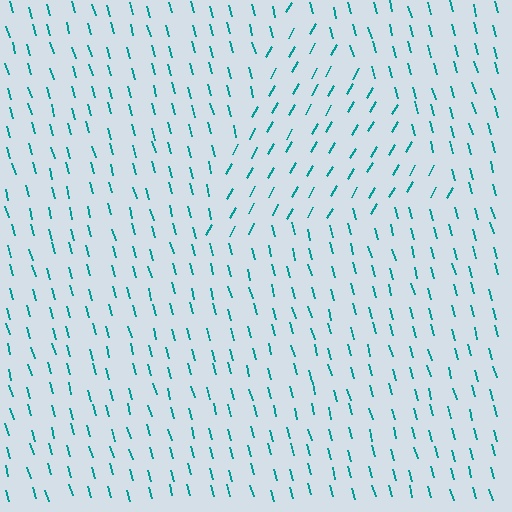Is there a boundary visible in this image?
Yes, there is a texture boundary formed by a change in line orientation.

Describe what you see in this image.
The image is filled with small teal line segments. A triangle region in the image has lines oriented differently from the surrounding lines, creating a visible texture boundary.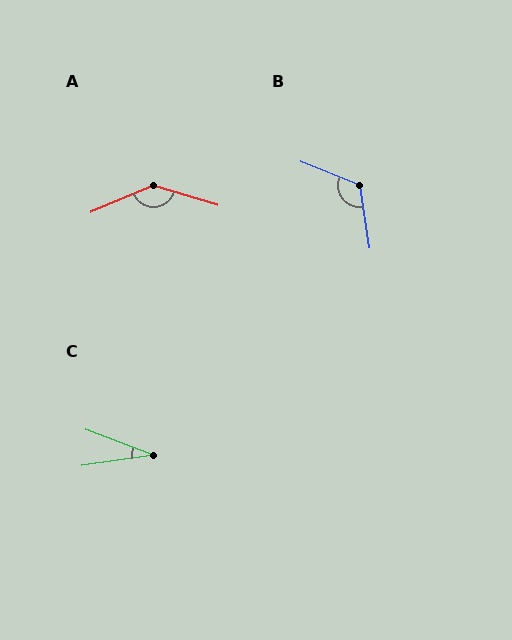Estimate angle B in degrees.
Approximately 121 degrees.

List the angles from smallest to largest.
C (29°), B (121°), A (140°).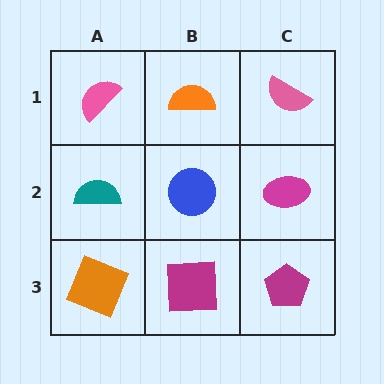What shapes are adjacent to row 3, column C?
A magenta ellipse (row 2, column C), a magenta square (row 3, column B).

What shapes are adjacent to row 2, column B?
An orange semicircle (row 1, column B), a magenta square (row 3, column B), a teal semicircle (row 2, column A), a magenta ellipse (row 2, column C).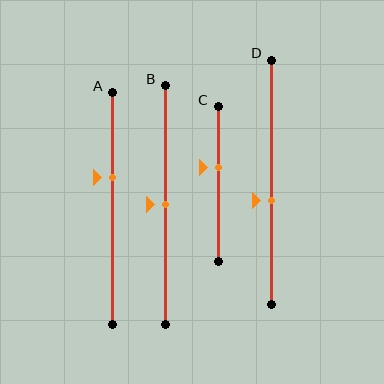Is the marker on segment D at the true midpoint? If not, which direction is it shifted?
No, the marker on segment D is shifted downward by about 7% of the segment length.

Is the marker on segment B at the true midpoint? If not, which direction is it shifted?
Yes, the marker on segment B is at the true midpoint.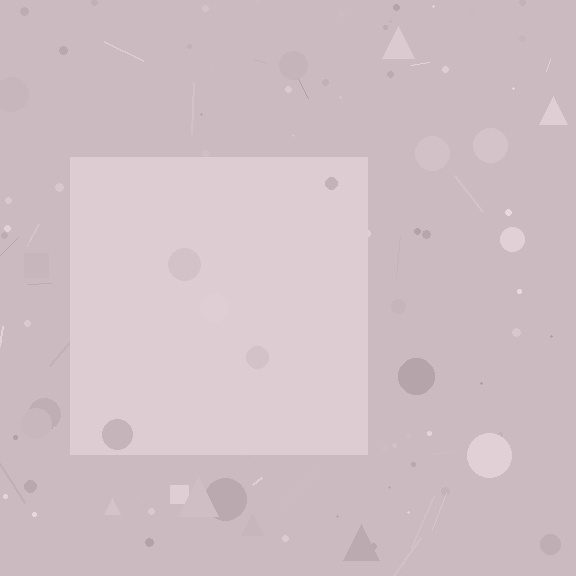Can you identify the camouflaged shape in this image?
The camouflaged shape is a square.